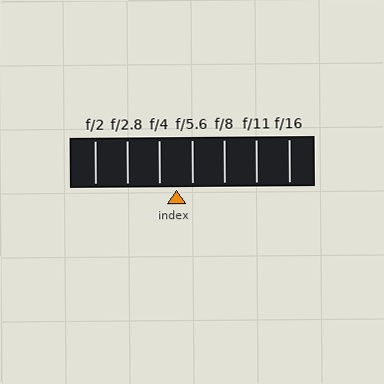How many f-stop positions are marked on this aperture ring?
There are 7 f-stop positions marked.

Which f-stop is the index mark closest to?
The index mark is closest to f/5.6.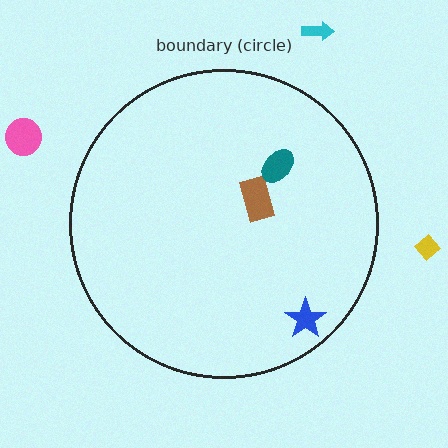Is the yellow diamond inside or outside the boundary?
Outside.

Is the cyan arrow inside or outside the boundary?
Outside.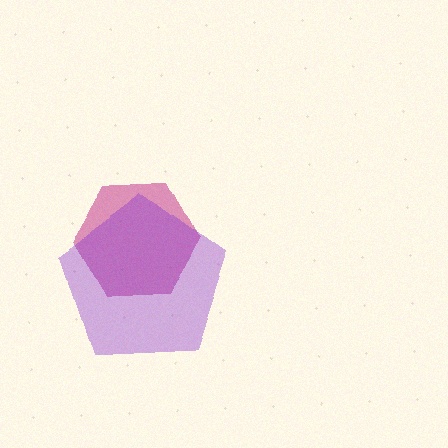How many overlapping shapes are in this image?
There are 2 overlapping shapes in the image.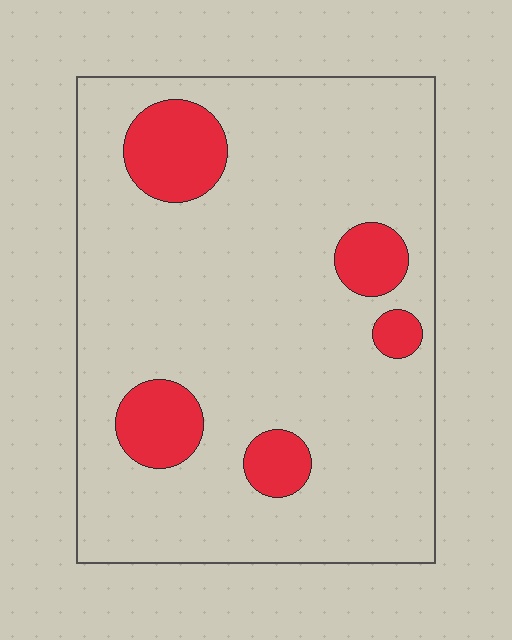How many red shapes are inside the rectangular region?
5.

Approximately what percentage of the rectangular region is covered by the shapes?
Approximately 15%.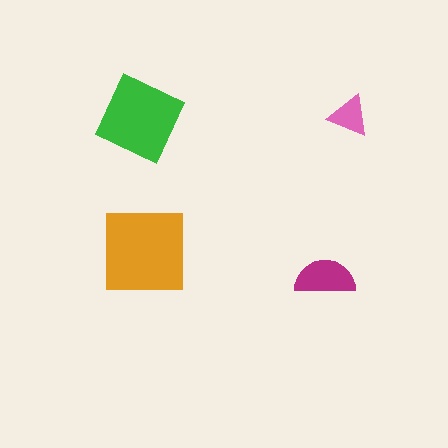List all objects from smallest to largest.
The pink triangle, the magenta semicircle, the green diamond, the orange square.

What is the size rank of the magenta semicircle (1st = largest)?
3rd.